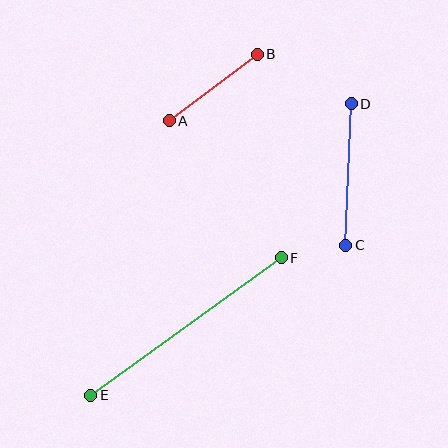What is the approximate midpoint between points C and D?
The midpoint is at approximately (348, 175) pixels.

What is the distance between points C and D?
The distance is approximately 142 pixels.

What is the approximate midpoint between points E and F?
The midpoint is at approximately (186, 327) pixels.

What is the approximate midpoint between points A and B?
The midpoint is at approximately (213, 87) pixels.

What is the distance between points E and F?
The distance is approximately 235 pixels.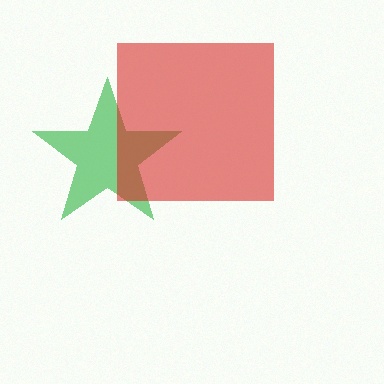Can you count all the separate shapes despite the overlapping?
Yes, there are 2 separate shapes.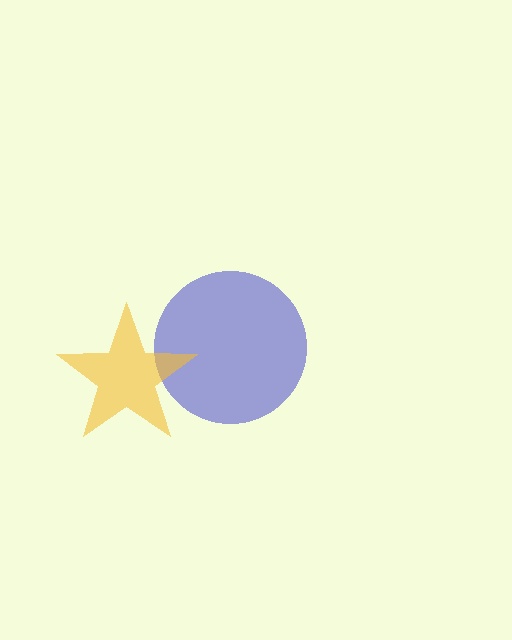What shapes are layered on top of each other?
The layered shapes are: a blue circle, a yellow star.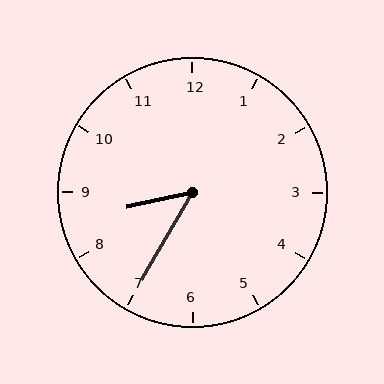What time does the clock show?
8:35.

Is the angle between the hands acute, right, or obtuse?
It is acute.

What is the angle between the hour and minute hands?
Approximately 48 degrees.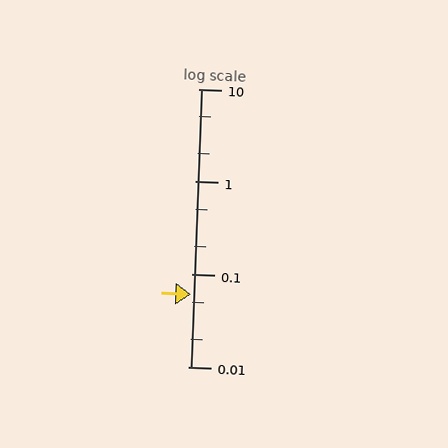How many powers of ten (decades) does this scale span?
The scale spans 3 decades, from 0.01 to 10.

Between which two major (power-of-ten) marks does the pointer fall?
The pointer is between 0.01 and 0.1.